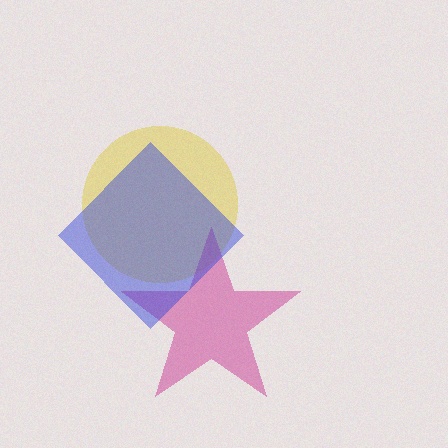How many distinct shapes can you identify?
There are 3 distinct shapes: a yellow circle, a magenta star, a blue diamond.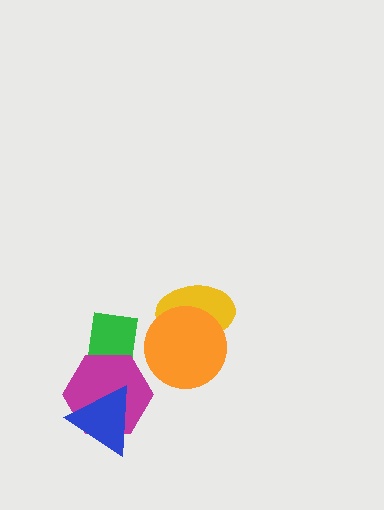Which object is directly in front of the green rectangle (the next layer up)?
The magenta hexagon is directly in front of the green rectangle.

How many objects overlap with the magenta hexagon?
2 objects overlap with the magenta hexagon.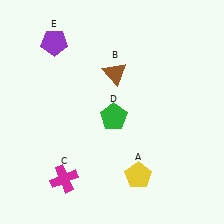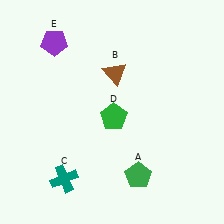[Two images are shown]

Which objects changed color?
A changed from yellow to green. C changed from magenta to teal.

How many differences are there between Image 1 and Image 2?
There are 2 differences between the two images.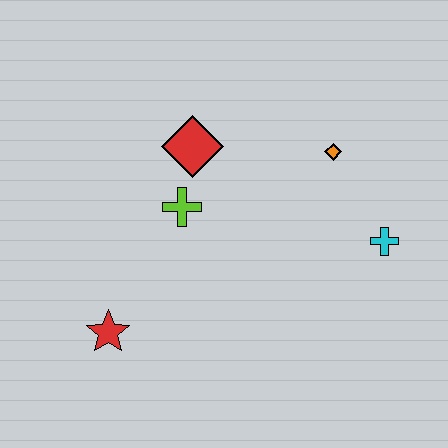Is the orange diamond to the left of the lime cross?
No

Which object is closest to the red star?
The lime cross is closest to the red star.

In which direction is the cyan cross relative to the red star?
The cyan cross is to the right of the red star.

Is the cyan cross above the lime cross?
No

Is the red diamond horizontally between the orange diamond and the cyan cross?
No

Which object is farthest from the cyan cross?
The red star is farthest from the cyan cross.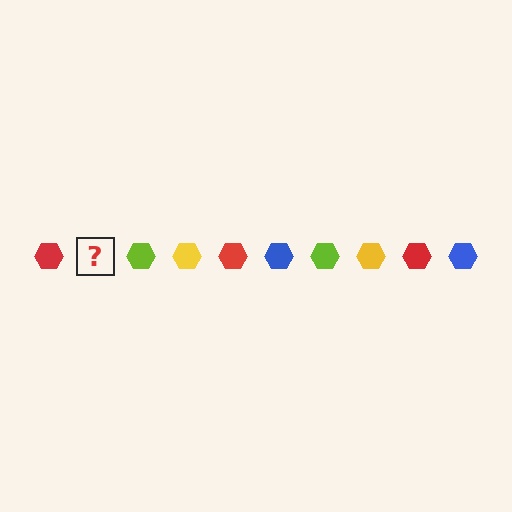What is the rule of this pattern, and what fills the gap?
The rule is that the pattern cycles through red, blue, lime, yellow hexagons. The gap should be filled with a blue hexagon.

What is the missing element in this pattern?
The missing element is a blue hexagon.